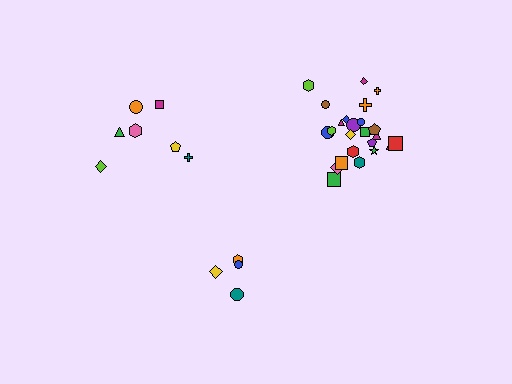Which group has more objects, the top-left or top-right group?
The top-right group.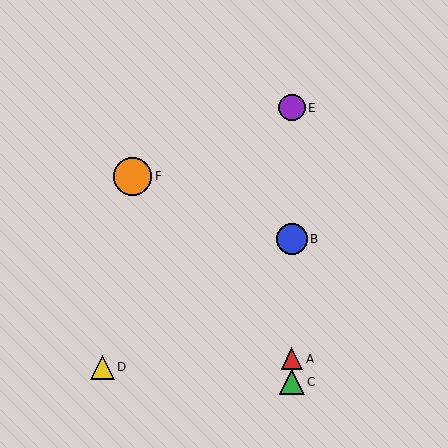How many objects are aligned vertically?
4 objects (A, B, C, E) are aligned vertically.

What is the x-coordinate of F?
Object F is at x≈133.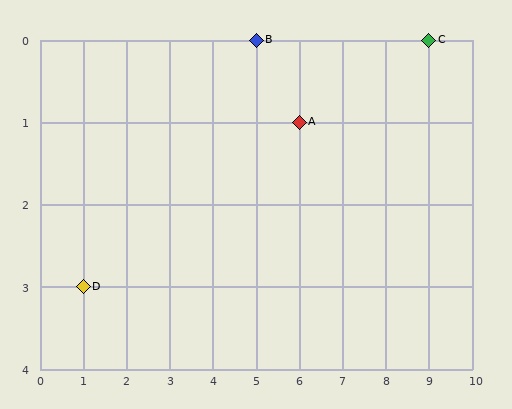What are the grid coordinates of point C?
Point C is at grid coordinates (9, 0).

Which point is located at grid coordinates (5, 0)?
Point B is at (5, 0).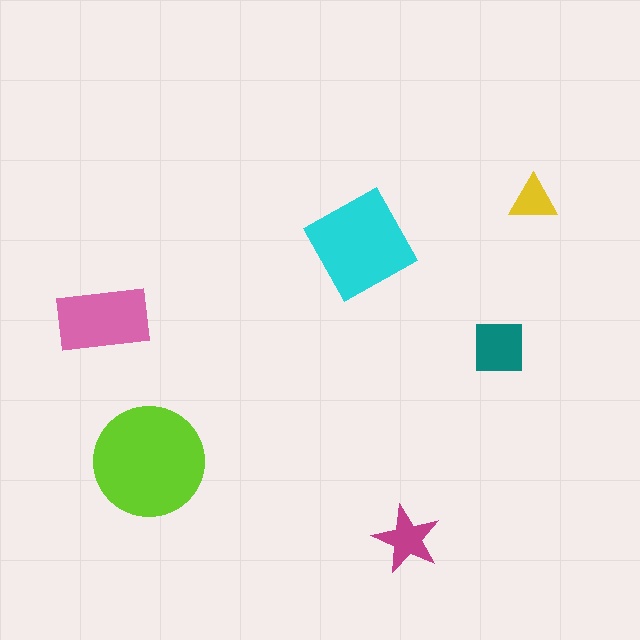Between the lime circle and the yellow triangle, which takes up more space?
The lime circle.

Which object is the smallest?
The yellow triangle.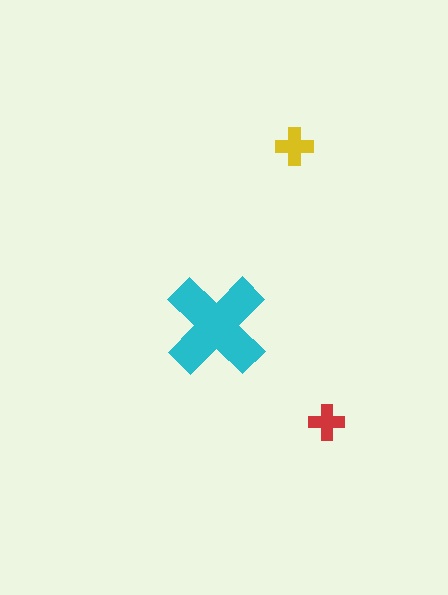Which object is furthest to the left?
The cyan cross is leftmost.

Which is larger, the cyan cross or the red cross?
The cyan one.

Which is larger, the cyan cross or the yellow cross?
The cyan one.